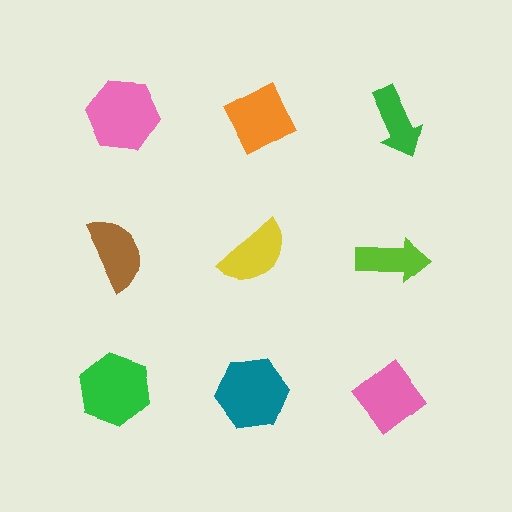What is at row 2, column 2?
A yellow semicircle.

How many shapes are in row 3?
3 shapes.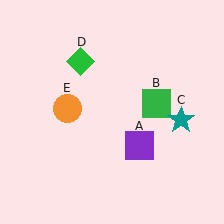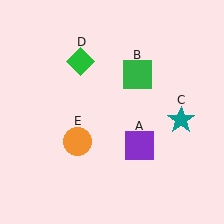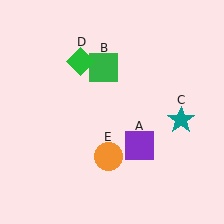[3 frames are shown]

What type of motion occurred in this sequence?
The green square (object B), orange circle (object E) rotated counterclockwise around the center of the scene.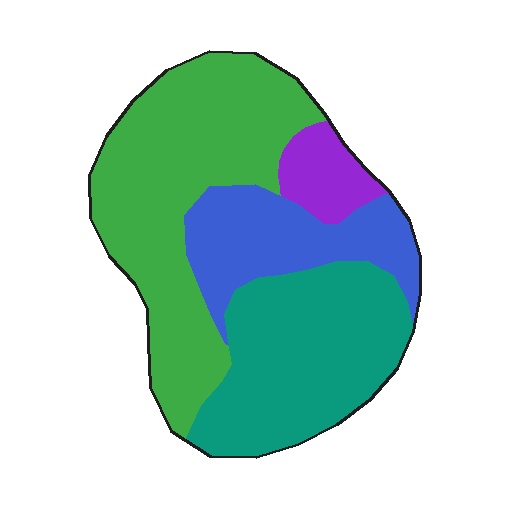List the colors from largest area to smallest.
From largest to smallest: green, teal, blue, purple.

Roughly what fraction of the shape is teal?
Teal covers 31% of the shape.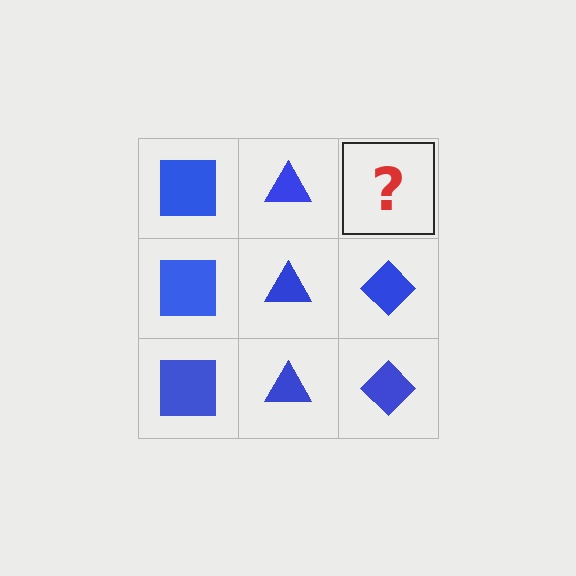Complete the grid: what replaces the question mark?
The question mark should be replaced with a blue diamond.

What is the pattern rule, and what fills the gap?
The rule is that each column has a consistent shape. The gap should be filled with a blue diamond.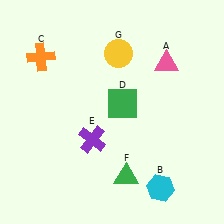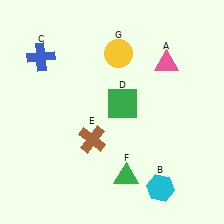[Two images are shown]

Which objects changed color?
C changed from orange to blue. E changed from purple to brown.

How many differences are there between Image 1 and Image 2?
There are 2 differences between the two images.